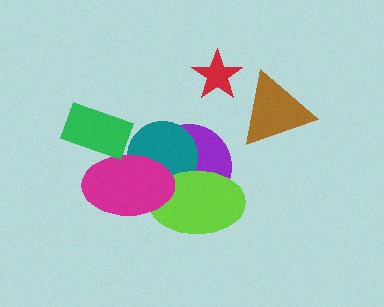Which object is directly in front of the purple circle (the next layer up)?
The teal circle is directly in front of the purple circle.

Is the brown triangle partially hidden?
No, no other shape covers it.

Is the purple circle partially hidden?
Yes, it is partially covered by another shape.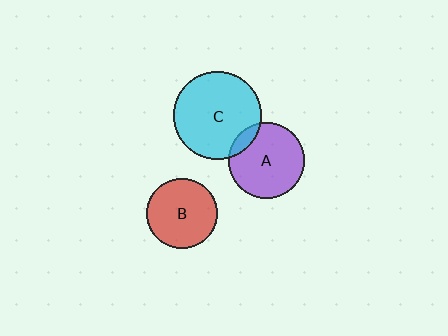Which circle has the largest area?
Circle C (cyan).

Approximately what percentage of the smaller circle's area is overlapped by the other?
Approximately 10%.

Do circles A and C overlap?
Yes.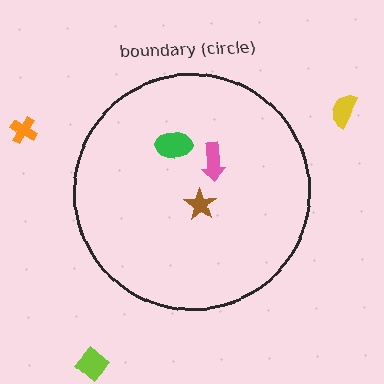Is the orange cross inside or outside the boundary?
Outside.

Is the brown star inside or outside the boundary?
Inside.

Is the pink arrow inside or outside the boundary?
Inside.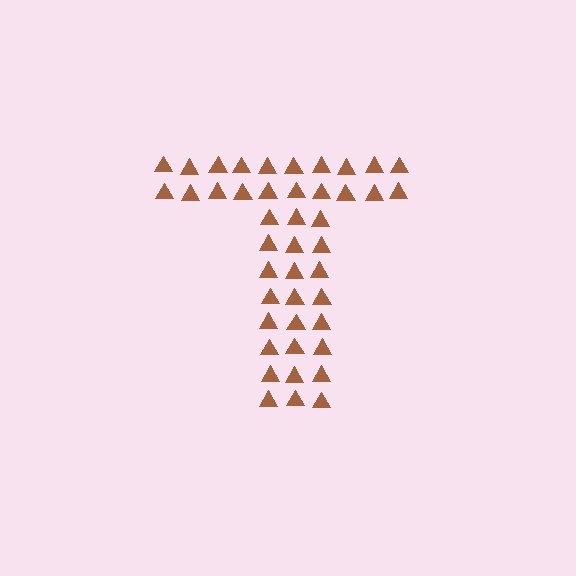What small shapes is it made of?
It is made of small triangles.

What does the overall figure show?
The overall figure shows the letter T.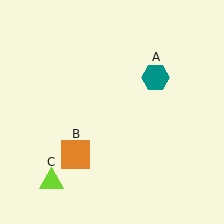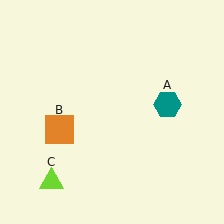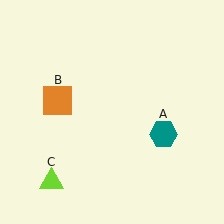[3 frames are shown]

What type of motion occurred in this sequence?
The teal hexagon (object A), orange square (object B) rotated clockwise around the center of the scene.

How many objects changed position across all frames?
2 objects changed position: teal hexagon (object A), orange square (object B).